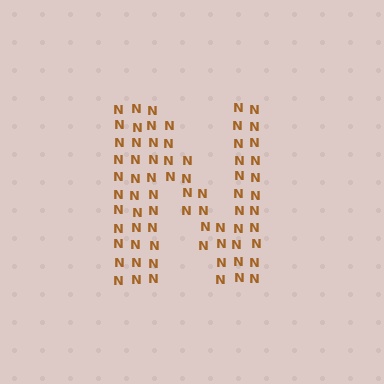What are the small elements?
The small elements are letter N's.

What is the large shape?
The large shape is the letter N.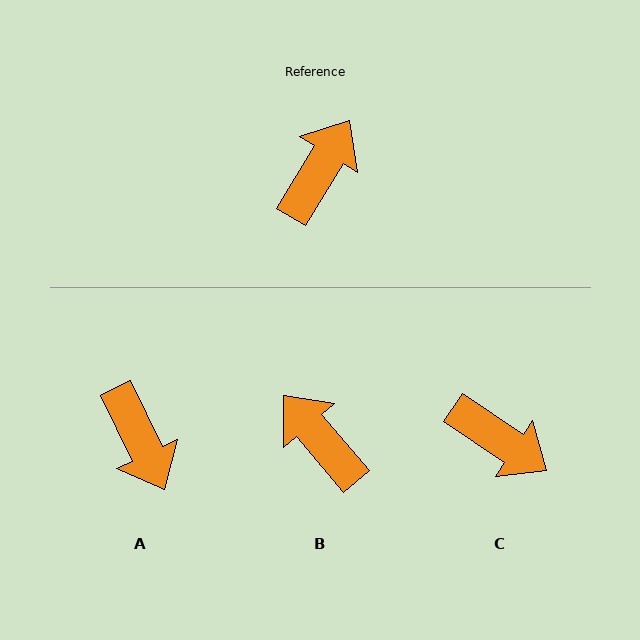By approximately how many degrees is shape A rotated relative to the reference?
Approximately 123 degrees clockwise.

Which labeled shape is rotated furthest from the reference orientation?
A, about 123 degrees away.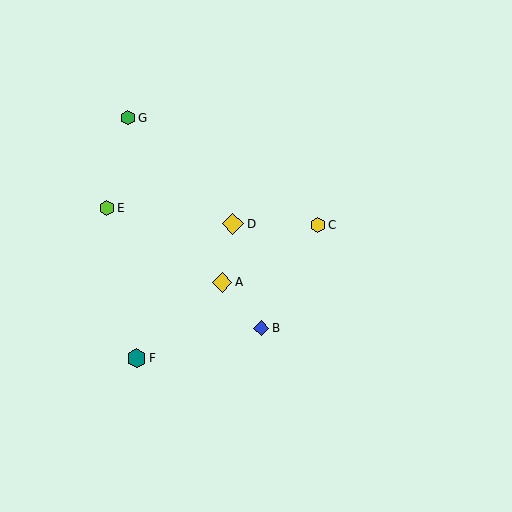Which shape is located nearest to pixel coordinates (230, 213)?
The yellow diamond (labeled D) at (233, 224) is nearest to that location.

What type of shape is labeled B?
Shape B is a blue diamond.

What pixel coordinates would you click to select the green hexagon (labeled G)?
Click at (128, 118) to select the green hexagon G.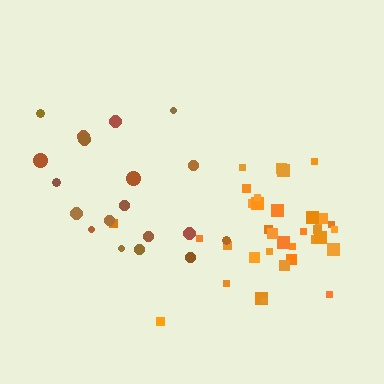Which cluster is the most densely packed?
Orange.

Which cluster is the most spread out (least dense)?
Brown.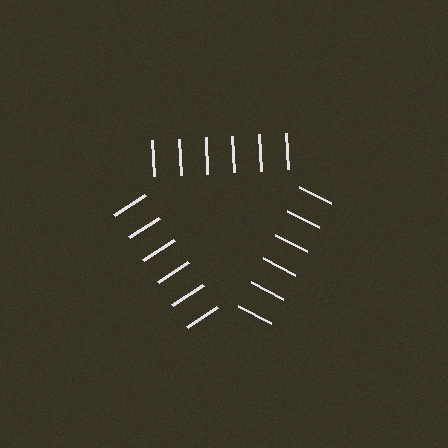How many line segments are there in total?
18 — 6 along each of the 3 edges.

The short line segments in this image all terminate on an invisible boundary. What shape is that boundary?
An illusory triangle — the line segments terminate on its edges but no continuous stroke is drawn.